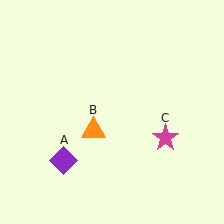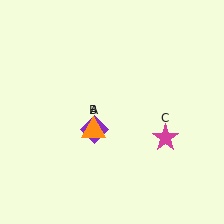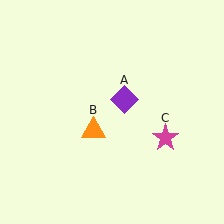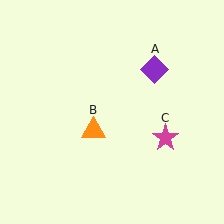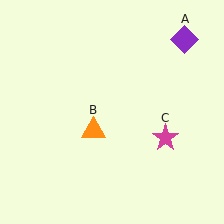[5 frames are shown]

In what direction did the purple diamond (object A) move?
The purple diamond (object A) moved up and to the right.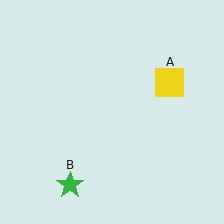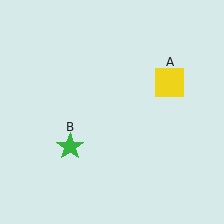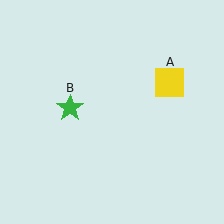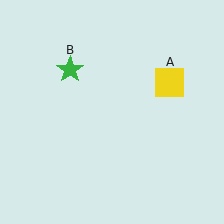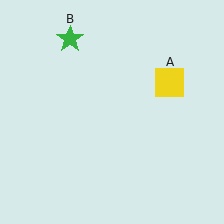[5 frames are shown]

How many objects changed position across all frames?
1 object changed position: green star (object B).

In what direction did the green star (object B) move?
The green star (object B) moved up.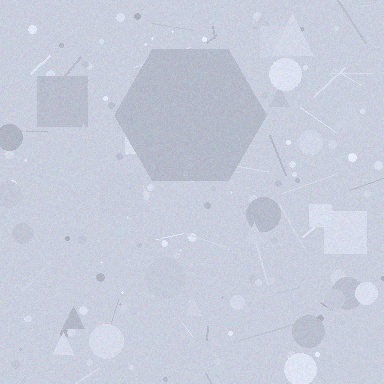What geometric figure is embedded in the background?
A hexagon is embedded in the background.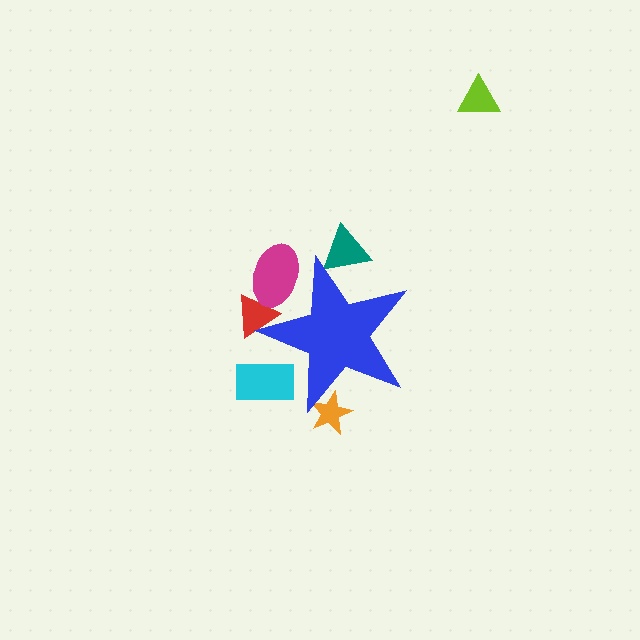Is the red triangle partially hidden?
Yes, the red triangle is partially hidden behind the blue star.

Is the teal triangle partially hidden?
Yes, the teal triangle is partially hidden behind the blue star.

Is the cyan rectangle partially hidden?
Yes, the cyan rectangle is partially hidden behind the blue star.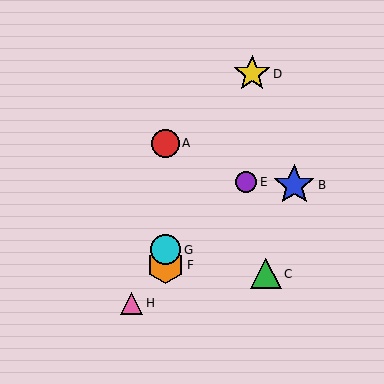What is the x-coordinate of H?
Object H is at x≈132.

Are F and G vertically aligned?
Yes, both are at x≈166.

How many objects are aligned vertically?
3 objects (A, F, G) are aligned vertically.